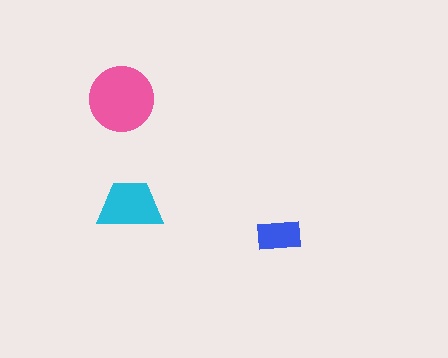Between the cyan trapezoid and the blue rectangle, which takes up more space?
The cyan trapezoid.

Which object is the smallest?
The blue rectangle.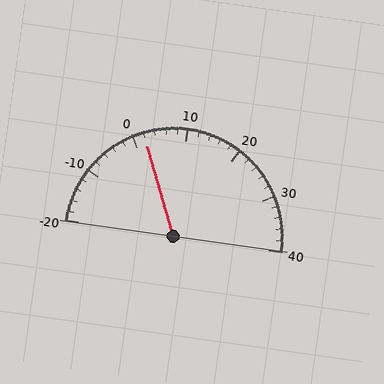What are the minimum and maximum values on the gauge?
The gauge ranges from -20 to 40.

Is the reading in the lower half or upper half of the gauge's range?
The reading is in the lower half of the range (-20 to 40).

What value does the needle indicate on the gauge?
The needle indicates approximately 2.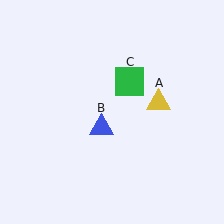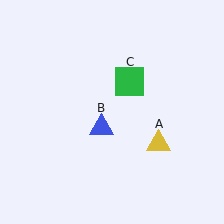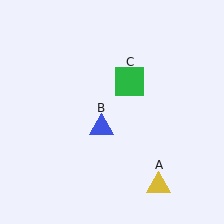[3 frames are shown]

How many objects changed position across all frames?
1 object changed position: yellow triangle (object A).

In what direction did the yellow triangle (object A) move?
The yellow triangle (object A) moved down.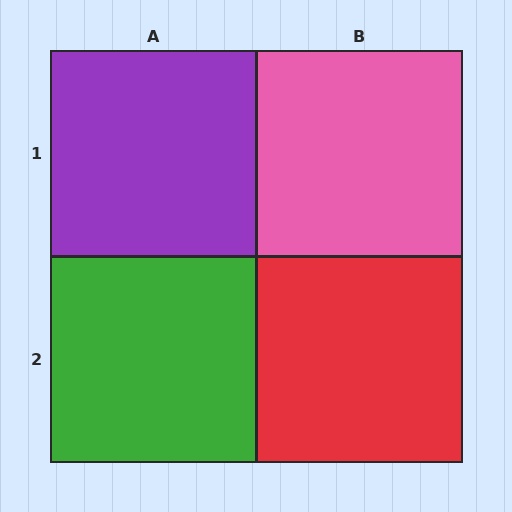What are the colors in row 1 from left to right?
Purple, pink.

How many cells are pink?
1 cell is pink.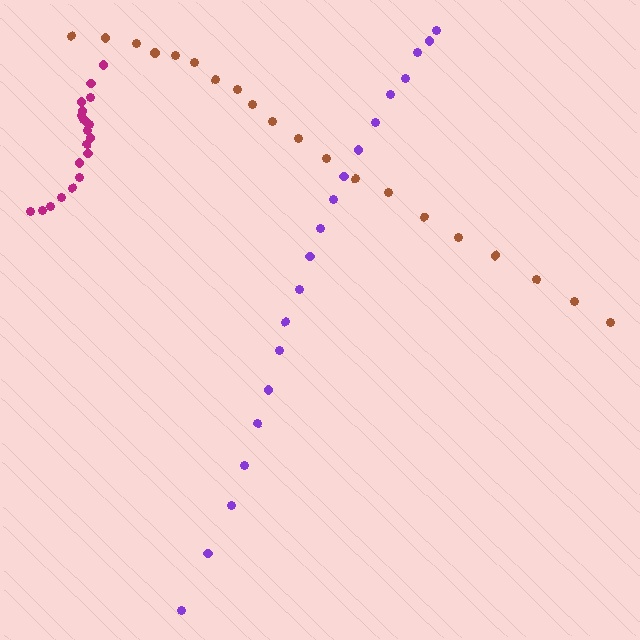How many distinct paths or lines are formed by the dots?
There are 3 distinct paths.